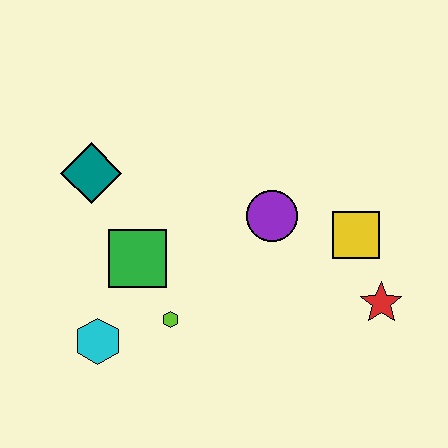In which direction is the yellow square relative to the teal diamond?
The yellow square is to the right of the teal diamond.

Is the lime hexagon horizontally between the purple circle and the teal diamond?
Yes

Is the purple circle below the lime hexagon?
No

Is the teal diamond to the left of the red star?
Yes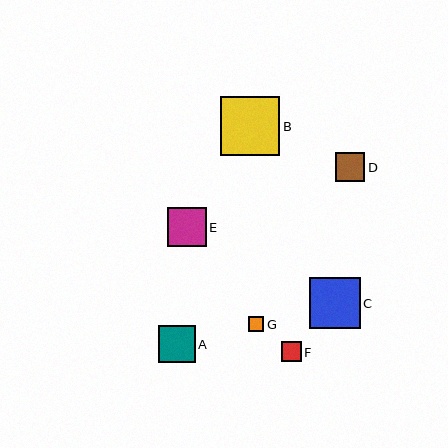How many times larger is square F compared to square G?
Square F is approximately 1.3 times the size of square G.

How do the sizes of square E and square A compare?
Square E and square A are approximately the same size.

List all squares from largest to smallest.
From largest to smallest: B, C, E, A, D, F, G.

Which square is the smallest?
Square G is the smallest with a size of approximately 15 pixels.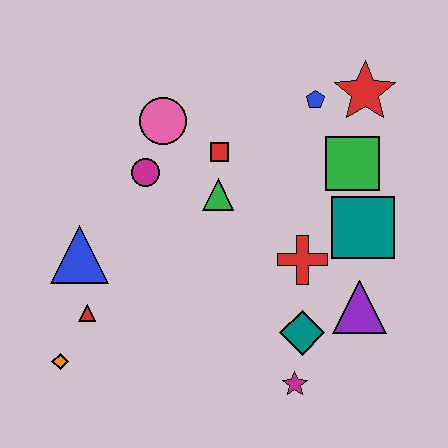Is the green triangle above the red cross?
Yes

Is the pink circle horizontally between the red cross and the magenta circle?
Yes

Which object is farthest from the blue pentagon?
The orange diamond is farthest from the blue pentagon.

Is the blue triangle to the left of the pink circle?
Yes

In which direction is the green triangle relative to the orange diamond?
The green triangle is above the orange diamond.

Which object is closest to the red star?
The blue pentagon is closest to the red star.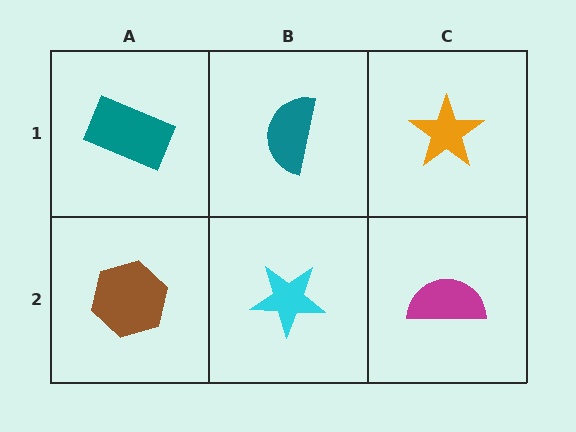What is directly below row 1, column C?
A magenta semicircle.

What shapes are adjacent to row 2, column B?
A teal semicircle (row 1, column B), a brown hexagon (row 2, column A), a magenta semicircle (row 2, column C).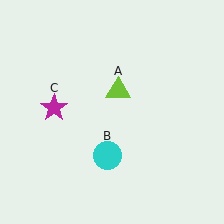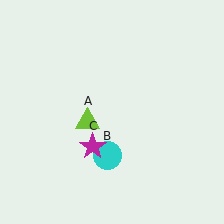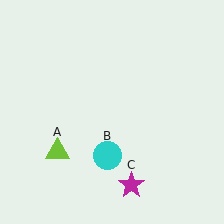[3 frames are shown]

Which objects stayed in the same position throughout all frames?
Cyan circle (object B) remained stationary.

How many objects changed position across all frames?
2 objects changed position: lime triangle (object A), magenta star (object C).